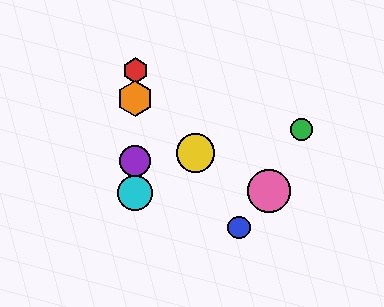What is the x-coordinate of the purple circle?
The purple circle is at x≈135.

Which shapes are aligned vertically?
The red hexagon, the purple circle, the orange hexagon, the cyan circle are aligned vertically.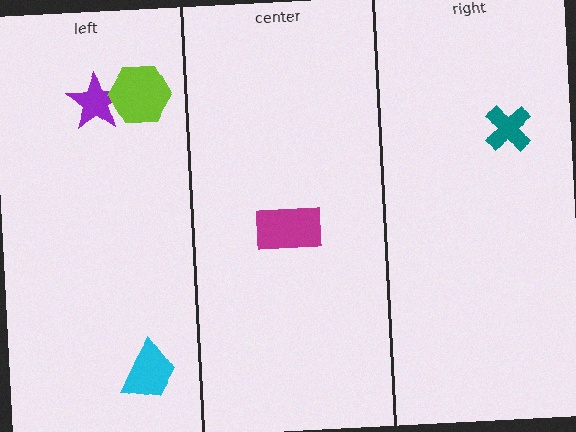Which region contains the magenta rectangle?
The center region.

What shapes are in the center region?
The magenta rectangle.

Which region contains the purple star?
The left region.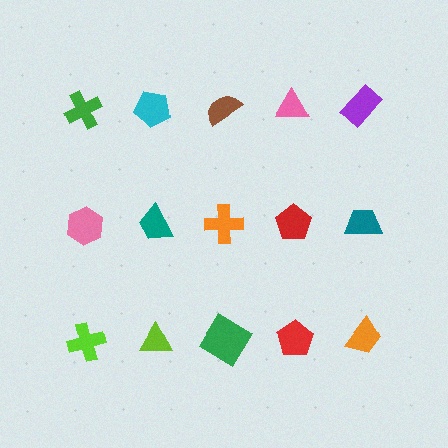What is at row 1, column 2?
A cyan pentagon.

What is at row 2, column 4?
A red pentagon.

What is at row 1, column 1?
A green cross.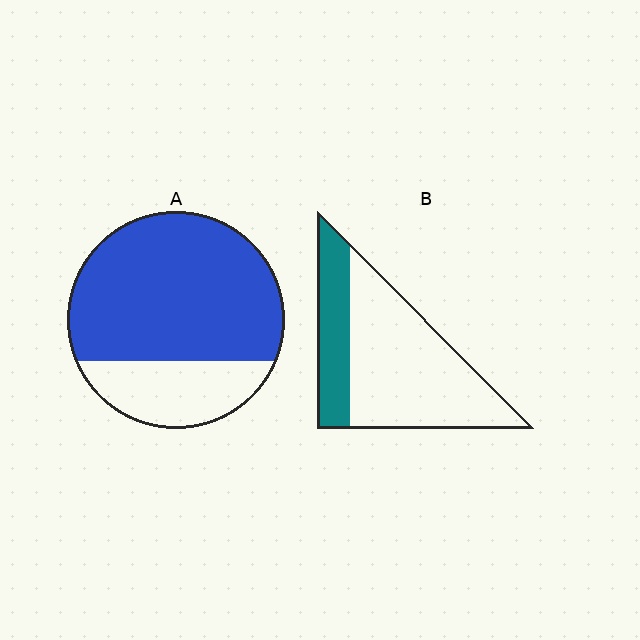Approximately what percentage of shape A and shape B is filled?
A is approximately 75% and B is approximately 30%.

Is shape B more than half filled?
No.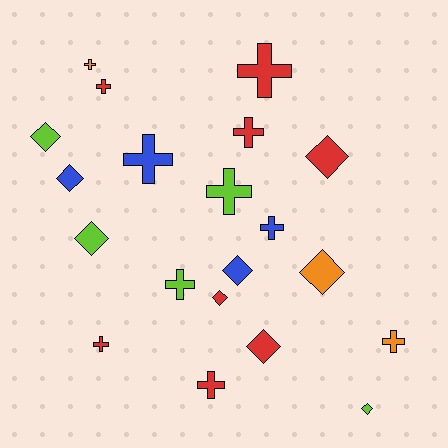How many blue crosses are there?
There are 2 blue crosses.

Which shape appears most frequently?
Cross, with 11 objects.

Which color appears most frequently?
Red, with 8 objects.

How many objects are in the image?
There are 20 objects.